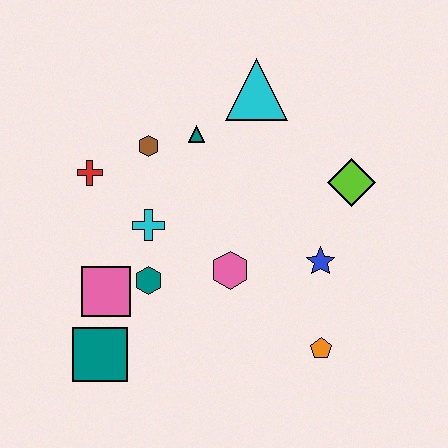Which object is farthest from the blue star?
The red cross is farthest from the blue star.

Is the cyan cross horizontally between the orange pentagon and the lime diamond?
No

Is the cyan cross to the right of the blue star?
No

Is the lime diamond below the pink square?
No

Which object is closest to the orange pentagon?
The blue star is closest to the orange pentagon.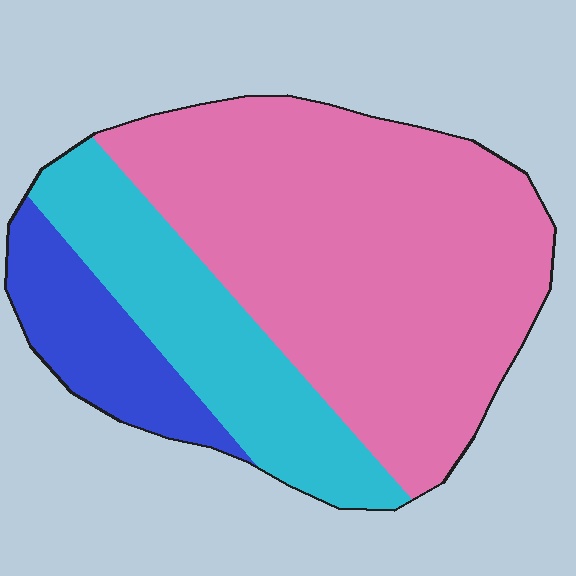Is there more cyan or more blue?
Cyan.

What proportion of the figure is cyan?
Cyan covers 25% of the figure.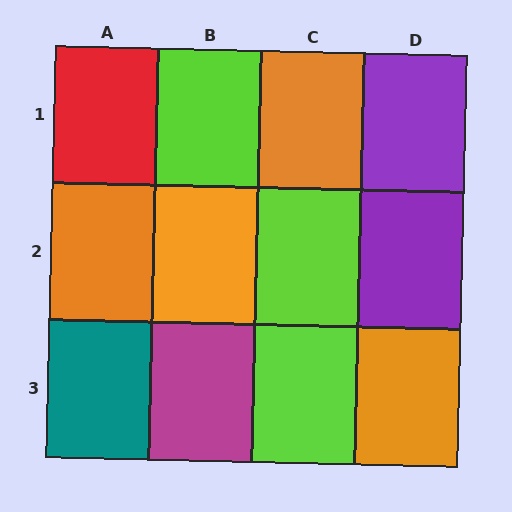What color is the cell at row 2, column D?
Purple.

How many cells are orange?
4 cells are orange.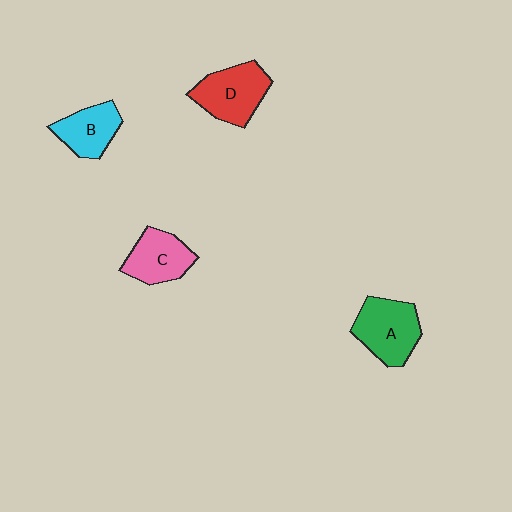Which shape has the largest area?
Shape A (green).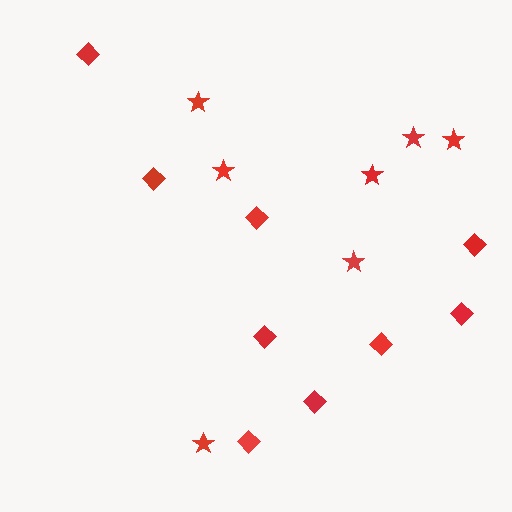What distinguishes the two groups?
There are 2 groups: one group of diamonds (9) and one group of stars (7).